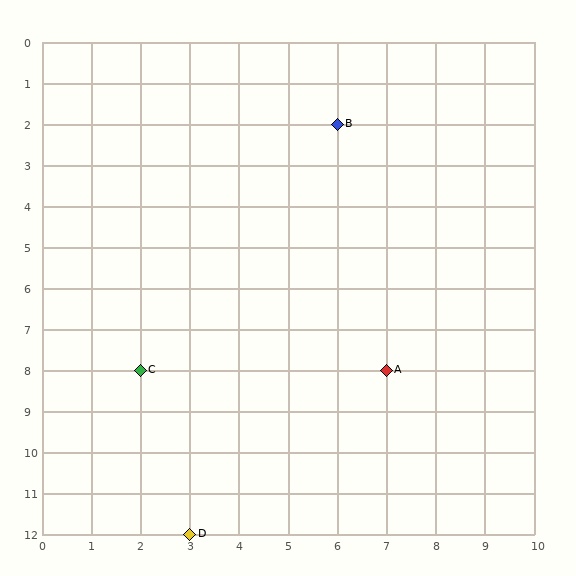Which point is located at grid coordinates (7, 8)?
Point A is at (7, 8).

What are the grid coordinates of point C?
Point C is at grid coordinates (2, 8).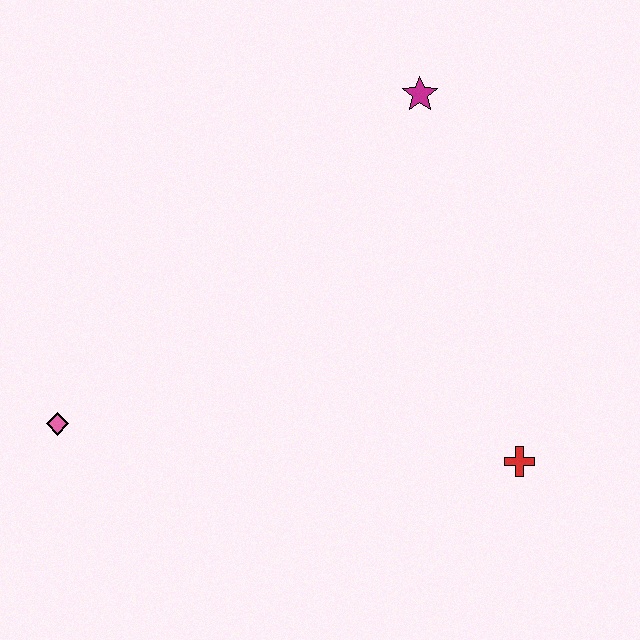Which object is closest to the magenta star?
The red cross is closest to the magenta star.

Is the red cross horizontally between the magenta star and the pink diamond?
No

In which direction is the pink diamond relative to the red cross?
The pink diamond is to the left of the red cross.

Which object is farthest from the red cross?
The pink diamond is farthest from the red cross.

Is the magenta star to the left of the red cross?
Yes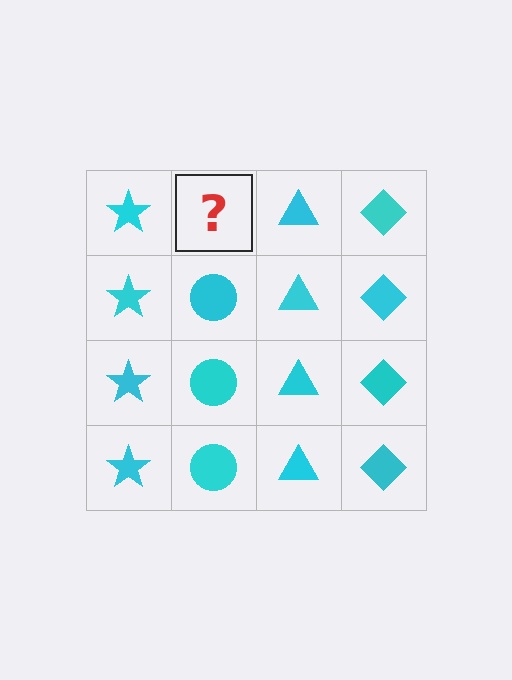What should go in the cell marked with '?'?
The missing cell should contain a cyan circle.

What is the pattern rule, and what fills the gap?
The rule is that each column has a consistent shape. The gap should be filled with a cyan circle.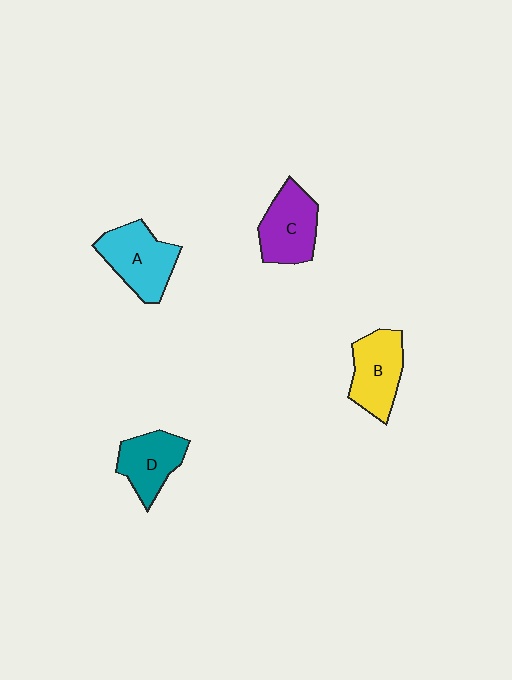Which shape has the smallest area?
Shape D (teal).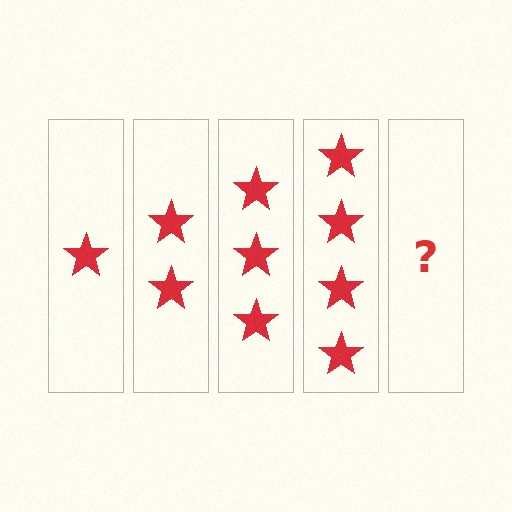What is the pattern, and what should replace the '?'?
The pattern is that each step adds one more star. The '?' should be 5 stars.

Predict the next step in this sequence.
The next step is 5 stars.